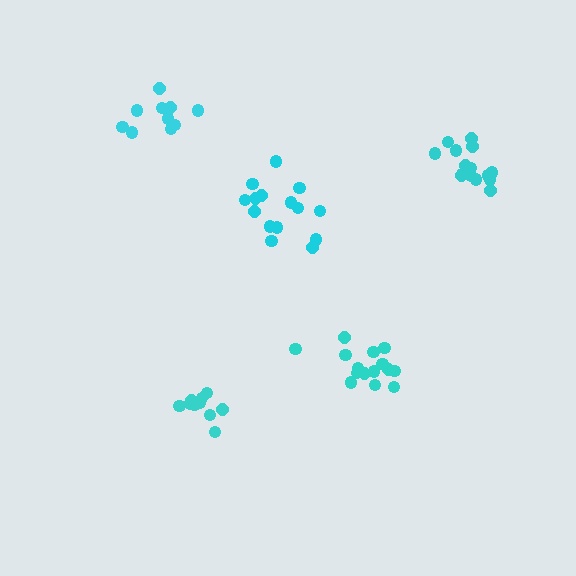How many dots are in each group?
Group 1: 15 dots, Group 2: 15 dots, Group 3: 10 dots, Group 4: 10 dots, Group 5: 15 dots (65 total).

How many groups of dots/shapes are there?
There are 5 groups.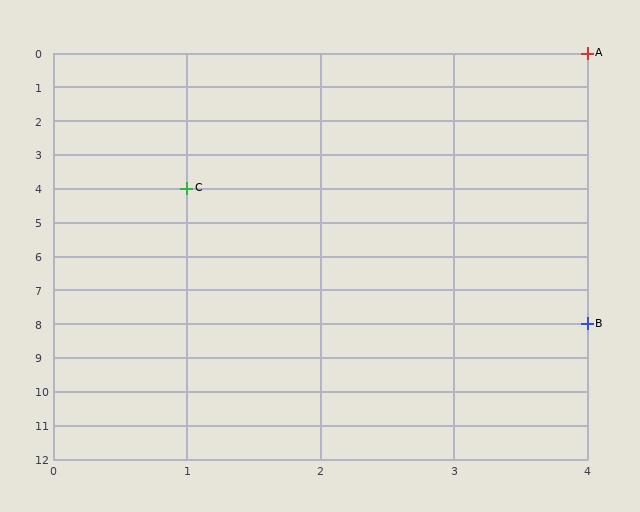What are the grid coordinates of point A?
Point A is at grid coordinates (4, 0).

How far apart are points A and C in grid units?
Points A and C are 3 columns and 4 rows apart (about 5.0 grid units diagonally).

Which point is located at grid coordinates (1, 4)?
Point C is at (1, 4).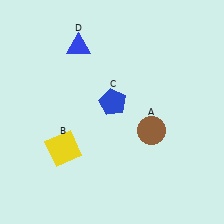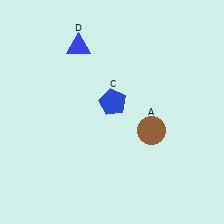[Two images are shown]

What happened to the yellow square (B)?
The yellow square (B) was removed in Image 2. It was in the bottom-left area of Image 1.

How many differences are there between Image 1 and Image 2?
There is 1 difference between the two images.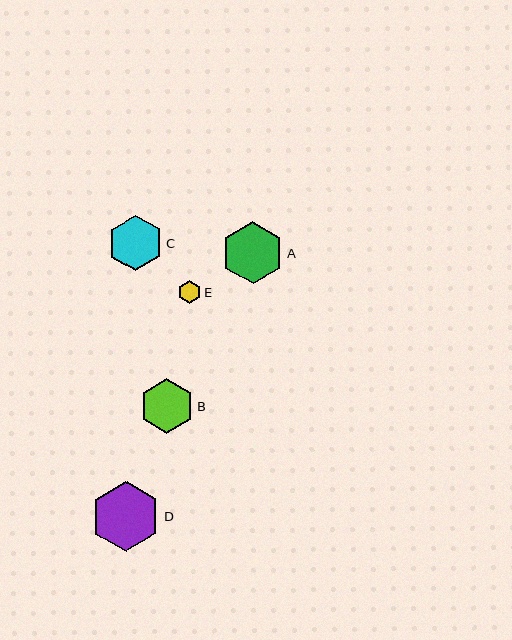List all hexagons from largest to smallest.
From largest to smallest: D, A, C, B, E.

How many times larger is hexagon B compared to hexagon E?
Hexagon B is approximately 2.4 times the size of hexagon E.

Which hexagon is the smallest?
Hexagon E is the smallest with a size of approximately 23 pixels.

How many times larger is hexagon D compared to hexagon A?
Hexagon D is approximately 1.1 times the size of hexagon A.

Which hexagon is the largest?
Hexagon D is the largest with a size of approximately 70 pixels.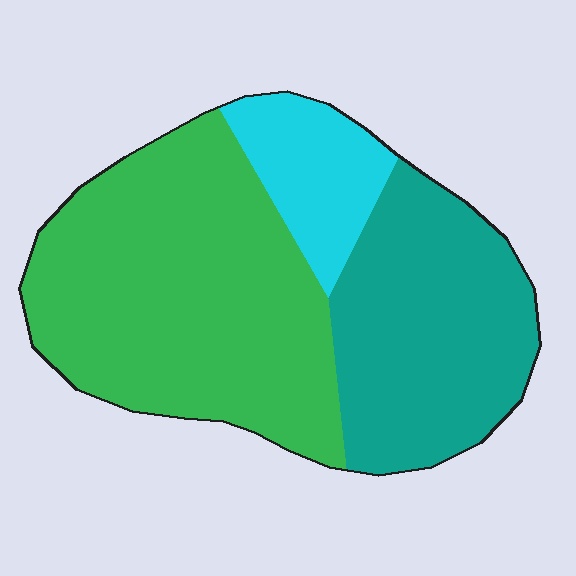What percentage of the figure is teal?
Teal takes up about one third (1/3) of the figure.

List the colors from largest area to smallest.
From largest to smallest: green, teal, cyan.